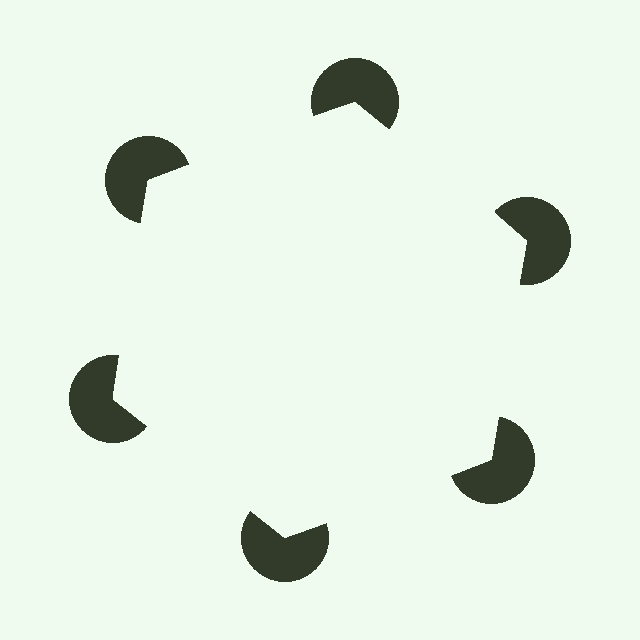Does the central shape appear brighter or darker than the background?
It typically appears slightly brighter than the background, even though no actual brightness change is drawn.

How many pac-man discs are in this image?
There are 6 — one at each vertex of the illusory hexagon.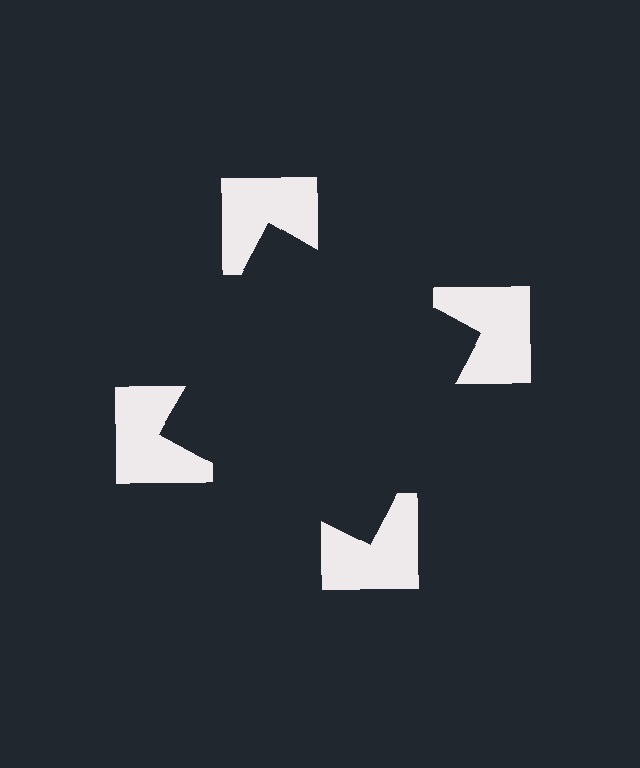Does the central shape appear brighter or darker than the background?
It typically appears slightly darker than the background, even though no actual brightness change is drawn.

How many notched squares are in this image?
There are 4 — one at each vertex of the illusory square.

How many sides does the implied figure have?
4 sides.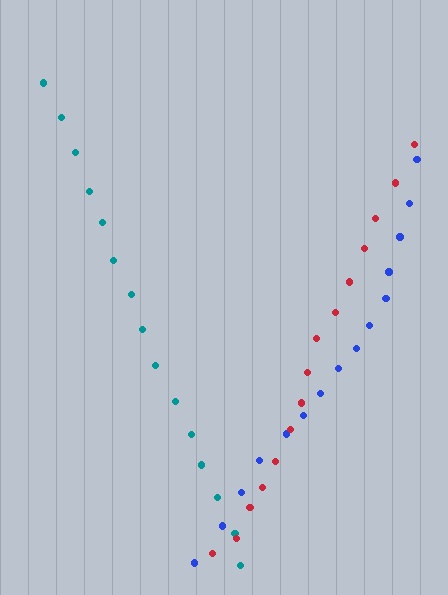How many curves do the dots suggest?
There are 3 distinct paths.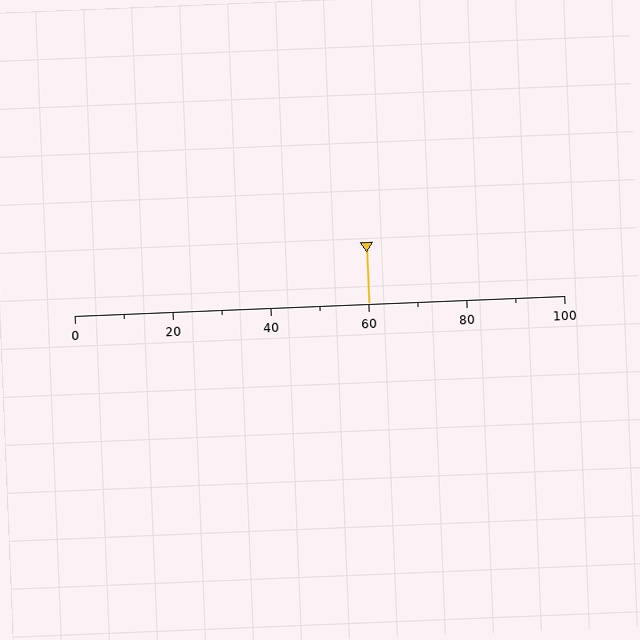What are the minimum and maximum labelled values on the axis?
The axis runs from 0 to 100.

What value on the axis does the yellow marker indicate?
The marker indicates approximately 60.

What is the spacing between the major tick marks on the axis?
The major ticks are spaced 20 apart.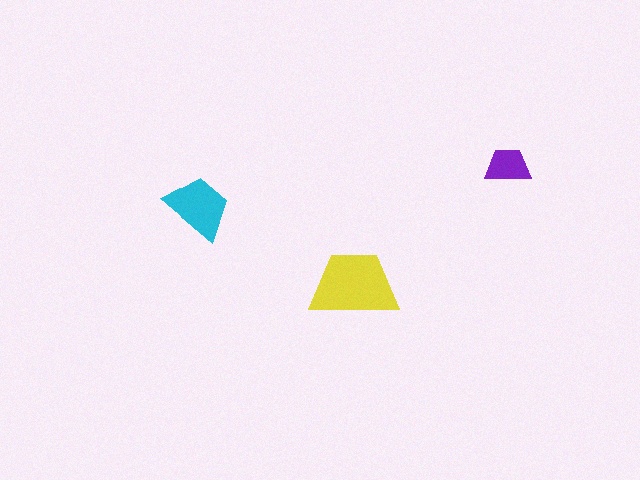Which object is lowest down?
The yellow trapezoid is bottommost.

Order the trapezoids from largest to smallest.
the yellow one, the cyan one, the purple one.